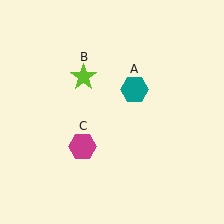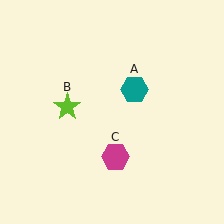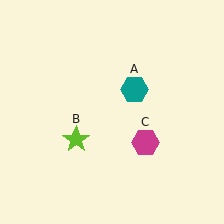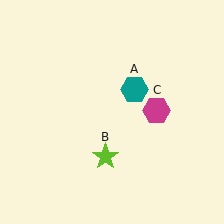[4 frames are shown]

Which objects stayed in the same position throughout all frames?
Teal hexagon (object A) remained stationary.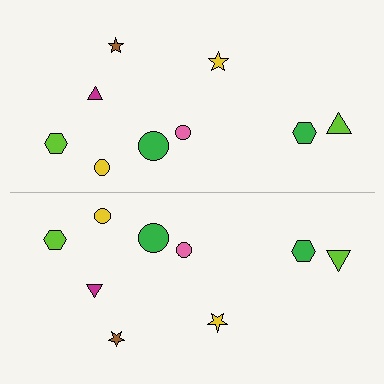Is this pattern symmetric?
Yes, this pattern has bilateral (reflection) symmetry.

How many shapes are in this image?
There are 18 shapes in this image.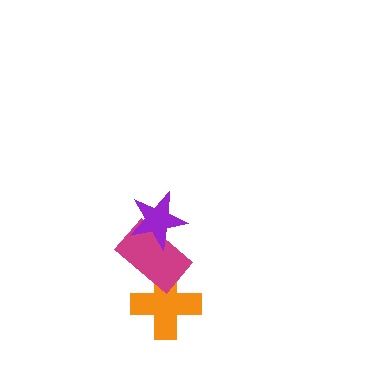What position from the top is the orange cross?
The orange cross is 3rd from the top.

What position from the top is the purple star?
The purple star is 1st from the top.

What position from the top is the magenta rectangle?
The magenta rectangle is 2nd from the top.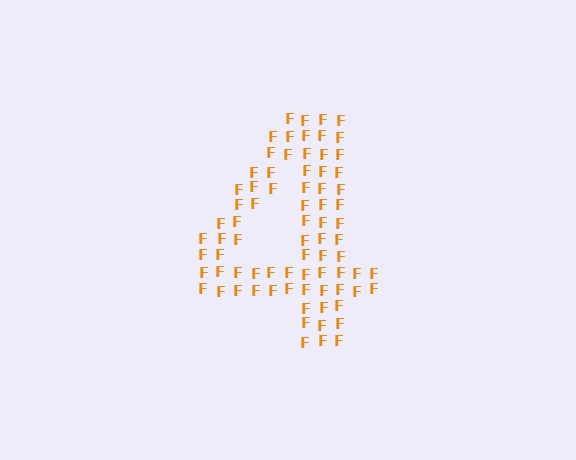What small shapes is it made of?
It is made of small letter F's.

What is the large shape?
The large shape is the digit 4.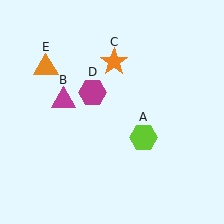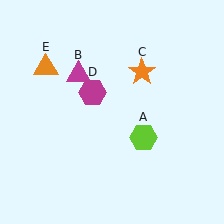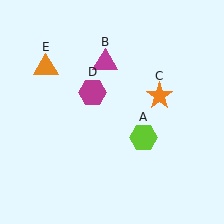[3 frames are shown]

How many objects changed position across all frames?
2 objects changed position: magenta triangle (object B), orange star (object C).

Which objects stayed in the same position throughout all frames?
Lime hexagon (object A) and magenta hexagon (object D) and orange triangle (object E) remained stationary.